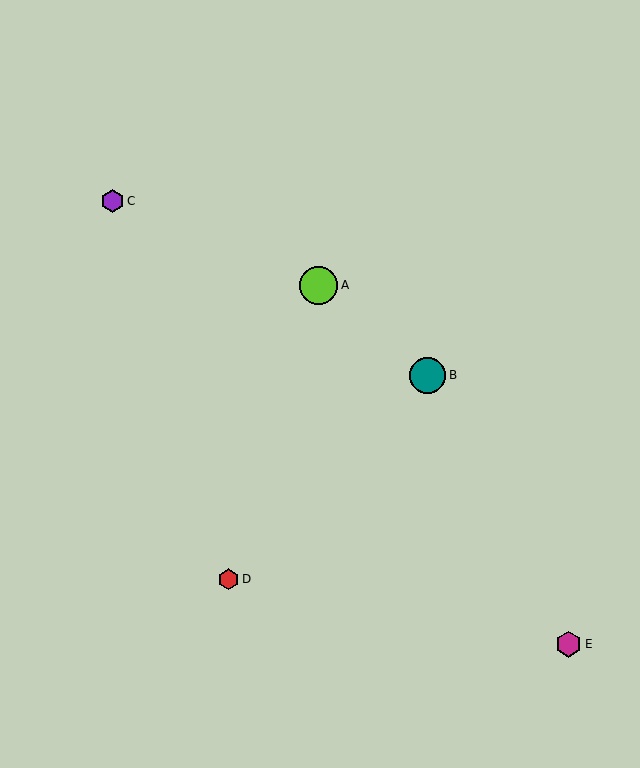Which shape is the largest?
The lime circle (labeled A) is the largest.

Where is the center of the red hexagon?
The center of the red hexagon is at (228, 579).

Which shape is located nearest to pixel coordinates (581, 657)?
The magenta hexagon (labeled E) at (569, 644) is nearest to that location.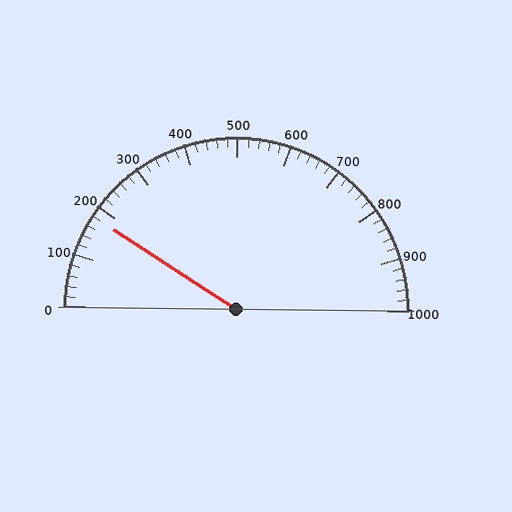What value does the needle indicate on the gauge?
The needle indicates approximately 180.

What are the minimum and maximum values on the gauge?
The gauge ranges from 0 to 1000.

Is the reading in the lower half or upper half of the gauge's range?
The reading is in the lower half of the range (0 to 1000).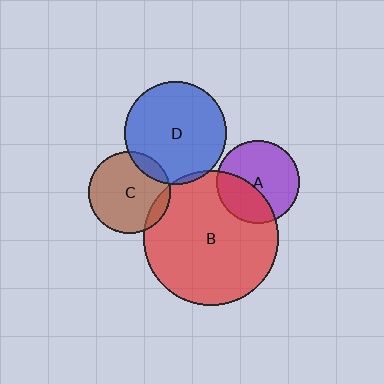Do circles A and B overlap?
Yes.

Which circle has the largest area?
Circle B (red).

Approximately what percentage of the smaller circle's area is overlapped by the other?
Approximately 35%.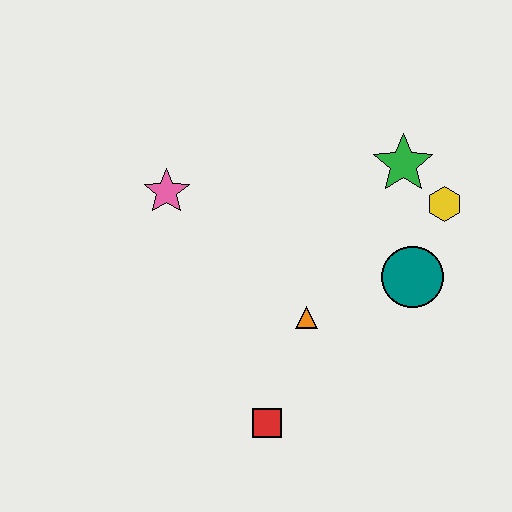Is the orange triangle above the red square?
Yes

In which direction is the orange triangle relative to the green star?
The orange triangle is below the green star.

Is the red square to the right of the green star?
No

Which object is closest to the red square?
The orange triangle is closest to the red square.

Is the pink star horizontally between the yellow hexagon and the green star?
No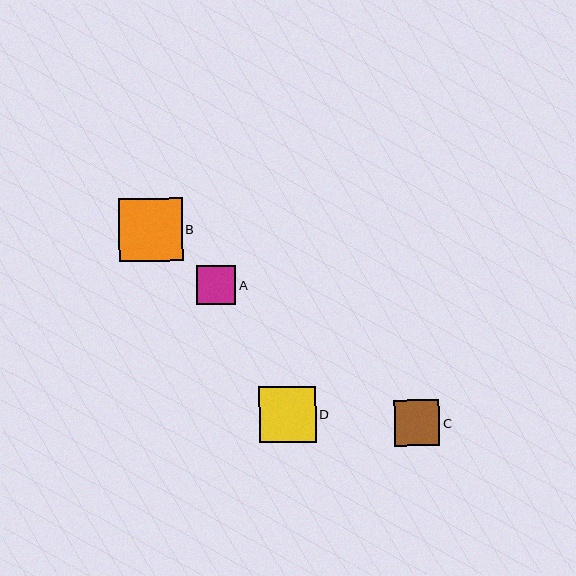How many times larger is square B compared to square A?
Square B is approximately 1.6 times the size of square A.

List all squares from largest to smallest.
From largest to smallest: B, D, C, A.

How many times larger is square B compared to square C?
Square B is approximately 1.4 times the size of square C.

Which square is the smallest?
Square A is the smallest with a size of approximately 39 pixels.